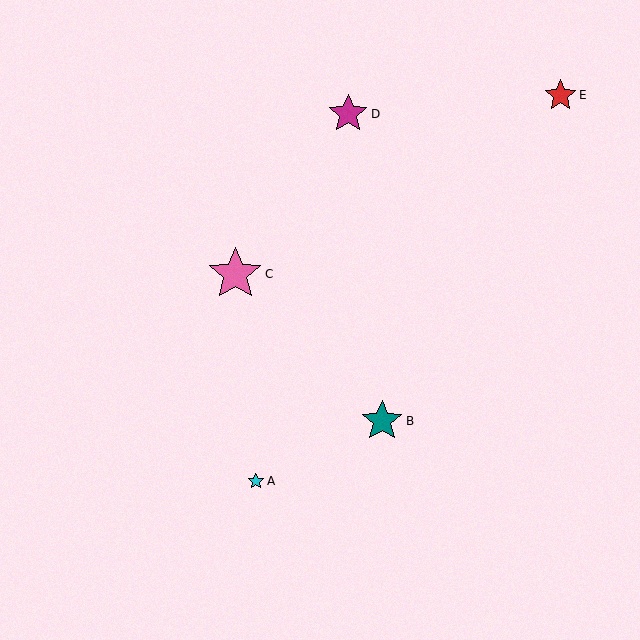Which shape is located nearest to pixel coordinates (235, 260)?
The pink star (labeled C) at (235, 274) is nearest to that location.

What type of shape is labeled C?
Shape C is a pink star.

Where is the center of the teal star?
The center of the teal star is at (382, 421).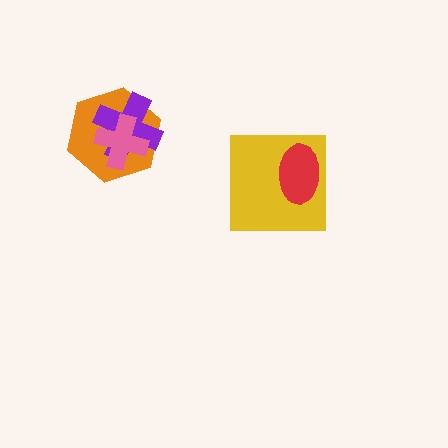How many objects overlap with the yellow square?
1 object overlaps with the yellow square.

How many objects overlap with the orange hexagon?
2 objects overlap with the orange hexagon.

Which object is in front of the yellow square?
The red ellipse is in front of the yellow square.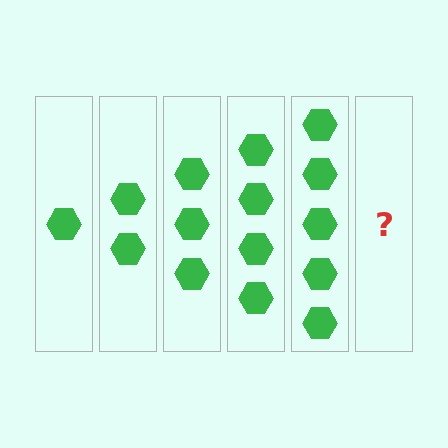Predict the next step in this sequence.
The next step is 6 hexagons.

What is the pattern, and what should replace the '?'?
The pattern is that each step adds one more hexagon. The '?' should be 6 hexagons.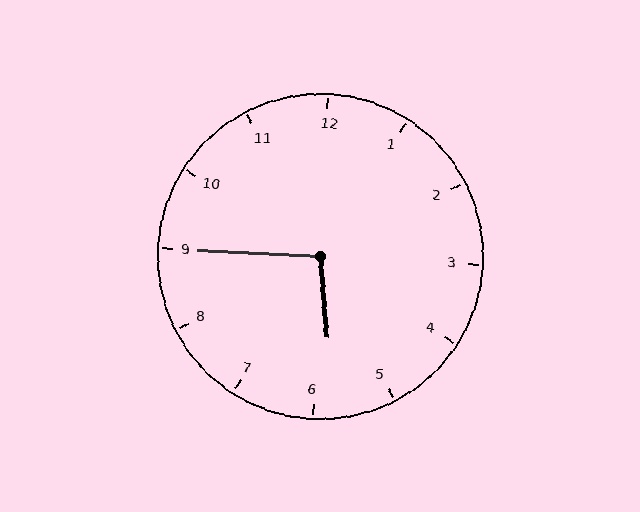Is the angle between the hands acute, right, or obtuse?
It is obtuse.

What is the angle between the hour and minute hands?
Approximately 98 degrees.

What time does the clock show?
5:45.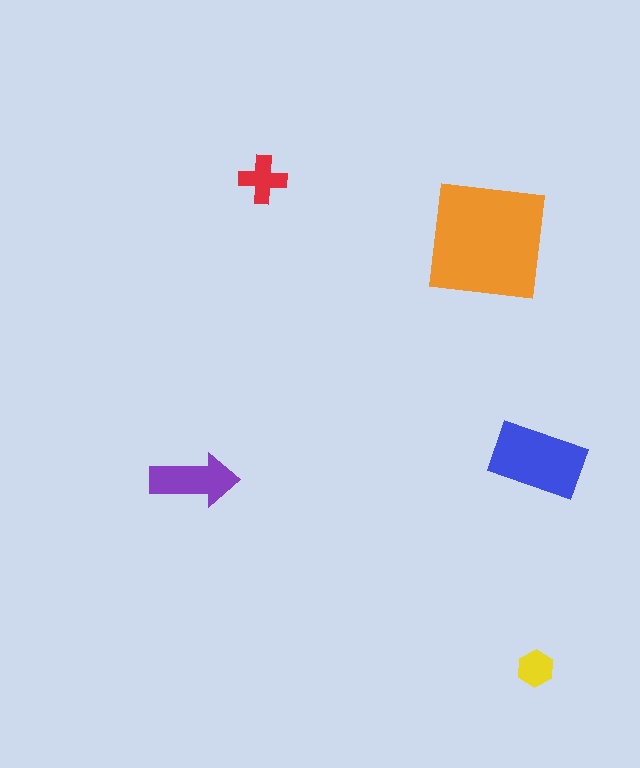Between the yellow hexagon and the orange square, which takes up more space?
The orange square.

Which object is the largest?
The orange square.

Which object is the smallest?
The yellow hexagon.